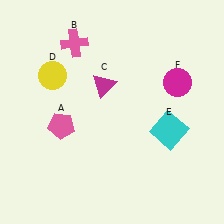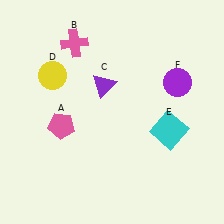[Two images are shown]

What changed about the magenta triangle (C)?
In Image 1, C is magenta. In Image 2, it changed to purple.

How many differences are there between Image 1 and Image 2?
There are 2 differences between the two images.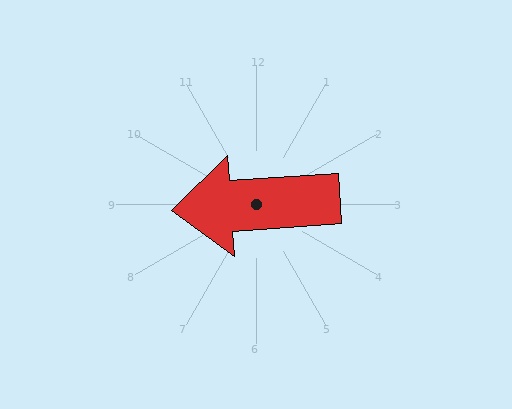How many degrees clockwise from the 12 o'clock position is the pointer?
Approximately 266 degrees.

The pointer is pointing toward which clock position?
Roughly 9 o'clock.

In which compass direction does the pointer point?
West.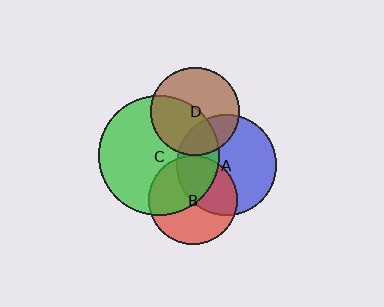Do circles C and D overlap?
Yes.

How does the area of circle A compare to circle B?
Approximately 1.3 times.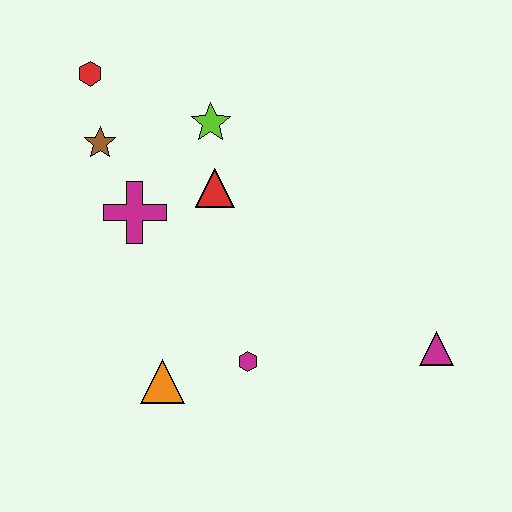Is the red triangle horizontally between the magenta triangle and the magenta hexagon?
No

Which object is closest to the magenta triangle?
The magenta hexagon is closest to the magenta triangle.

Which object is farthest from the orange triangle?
The red hexagon is farthest from the orange triangle.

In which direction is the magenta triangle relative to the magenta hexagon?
The magenta triangle is to the right of the magenta hexagon.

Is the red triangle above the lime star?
No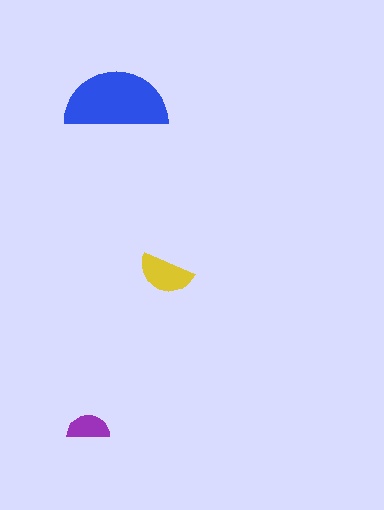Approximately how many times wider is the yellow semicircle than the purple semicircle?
About 1.5 times wider.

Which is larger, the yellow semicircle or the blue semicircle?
The blue one.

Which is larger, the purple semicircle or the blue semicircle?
The blue one.